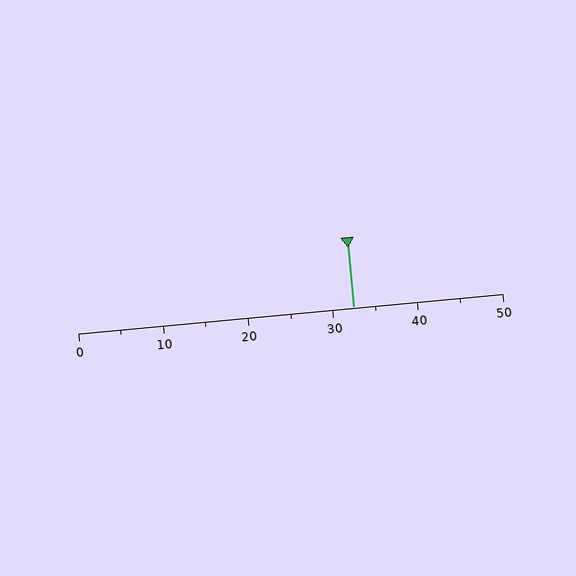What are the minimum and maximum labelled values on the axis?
The axis runs from 0 to 50.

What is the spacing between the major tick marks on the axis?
The major ticks are spaced 10 apart.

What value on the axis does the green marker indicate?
The marker indicates approximately 32.5.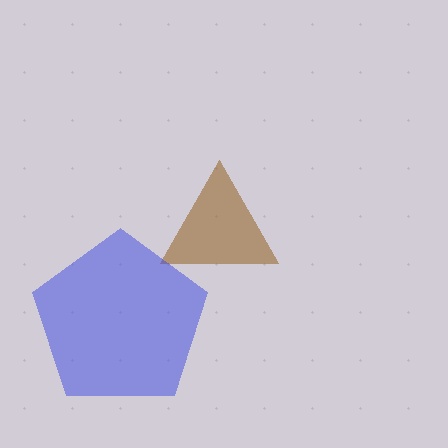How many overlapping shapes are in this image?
There are 2 overlapping shapes in the image.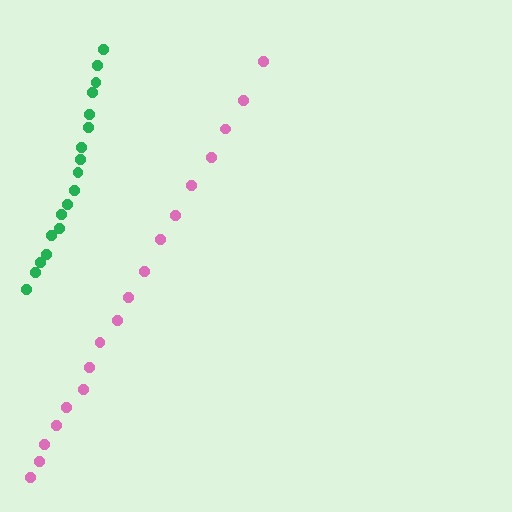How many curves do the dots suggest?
There are 2 distinct paths.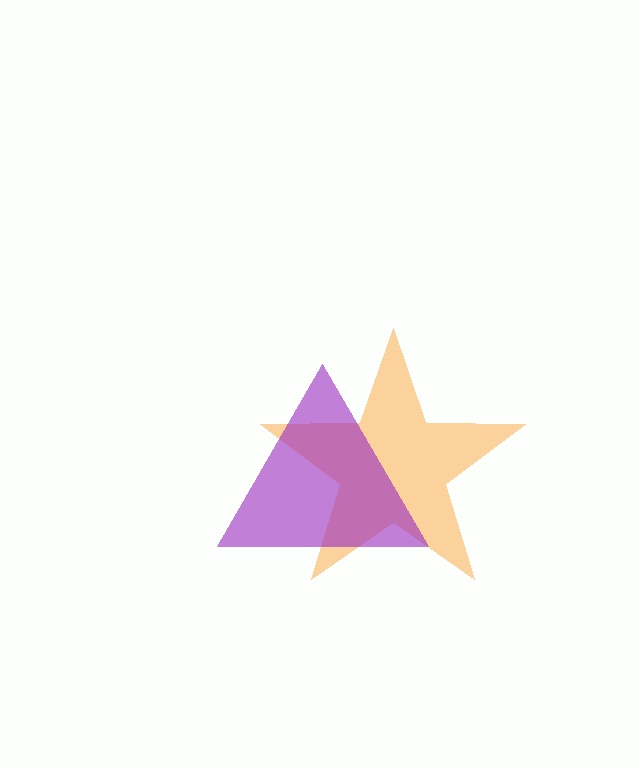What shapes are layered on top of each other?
The layered shapes are: an orange star, a purple triangle.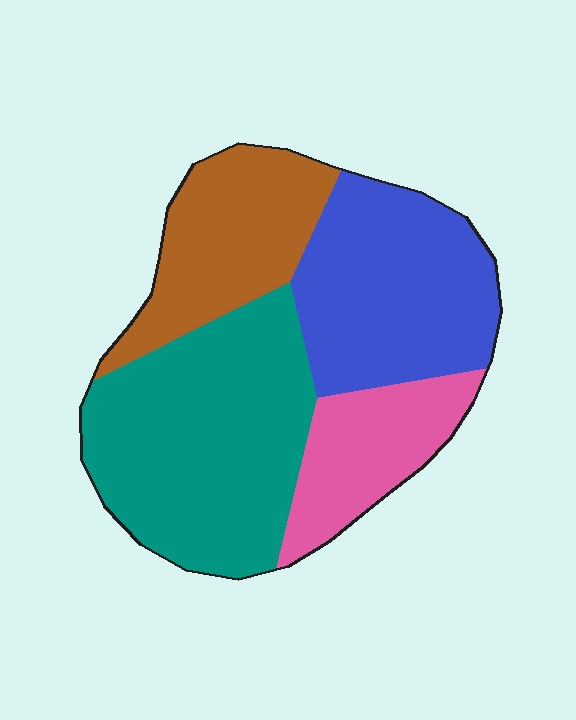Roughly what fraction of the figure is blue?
Blue takes up about one quarter (1/4) of the figure.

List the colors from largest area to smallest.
From largest to smallest: teal, blue, brown, pink.